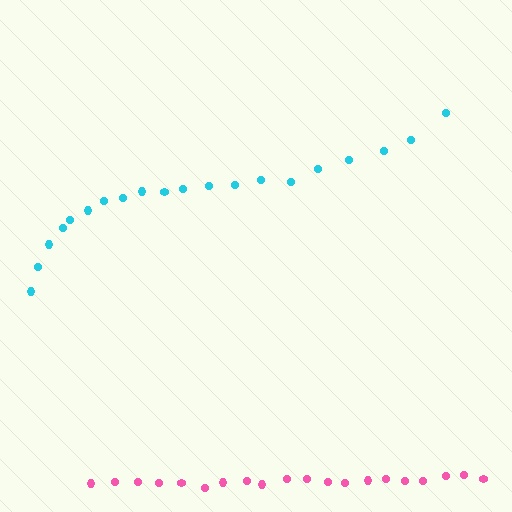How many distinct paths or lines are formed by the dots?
There are 2 distinct paths.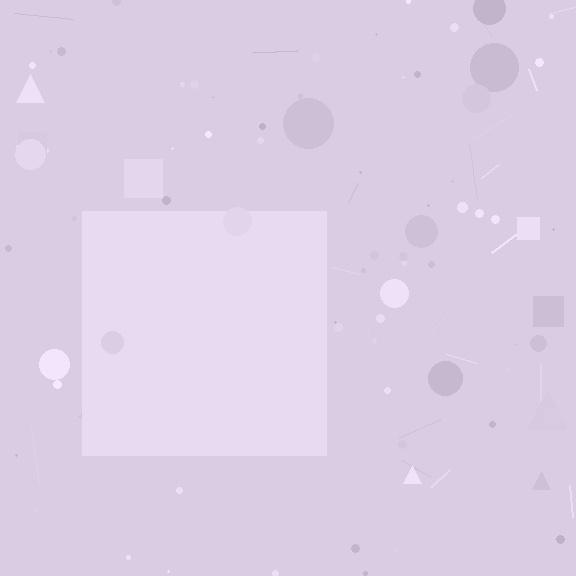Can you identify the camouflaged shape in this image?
The camouflaged shape is a square.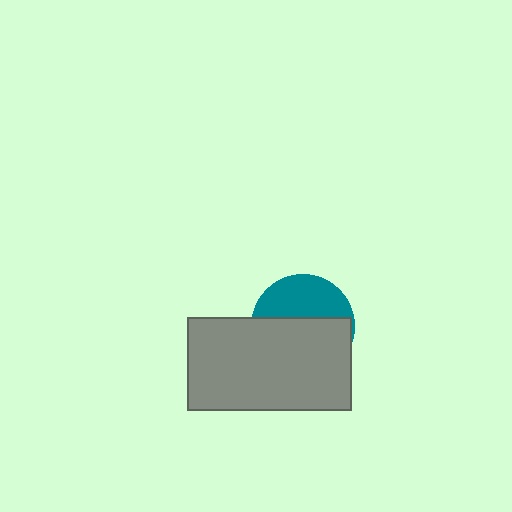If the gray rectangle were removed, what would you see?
You would see the complete teal circle.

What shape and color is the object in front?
The object in front is a gray rectangle.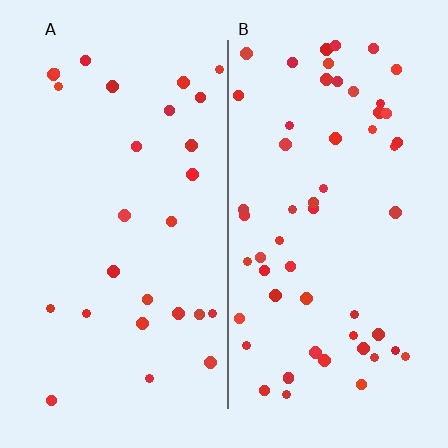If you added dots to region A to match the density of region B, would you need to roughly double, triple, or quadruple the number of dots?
Approximately double.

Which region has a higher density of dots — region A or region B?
B (the right).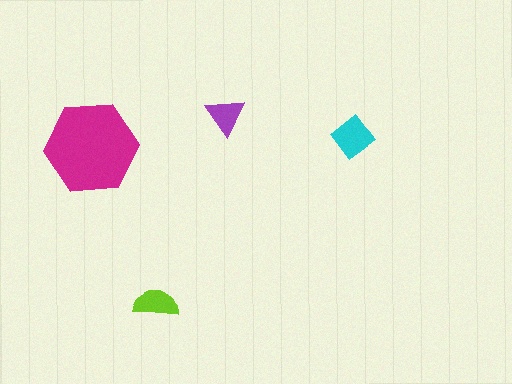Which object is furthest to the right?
The cyan diamond is rightmost.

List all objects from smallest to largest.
The purple triangle, the lime semicircle, the cyan diamond, the magenta hexagon.